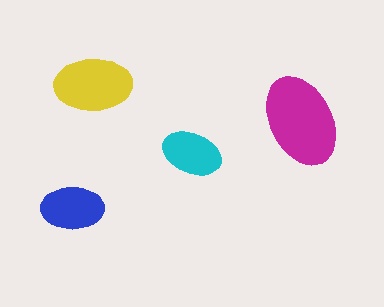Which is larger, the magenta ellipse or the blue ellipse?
The magenta one.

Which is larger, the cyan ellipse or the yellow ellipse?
The yellow one.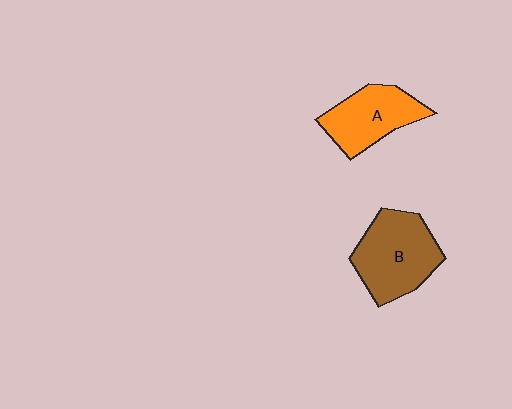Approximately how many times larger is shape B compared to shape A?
Approximately 1.3 times.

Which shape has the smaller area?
Shape A (orange).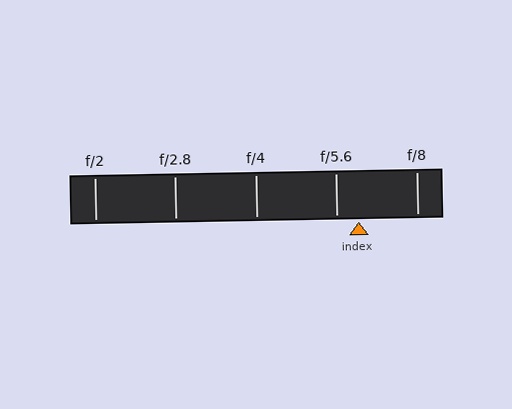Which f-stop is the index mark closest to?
The index mark is closest to f/5.6.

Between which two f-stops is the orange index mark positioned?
The index mark is between f/5.6 and f/8.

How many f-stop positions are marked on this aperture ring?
There are 5 f-stop positions marked.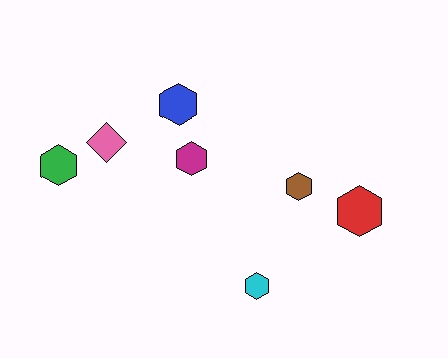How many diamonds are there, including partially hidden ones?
There is 1 diamond.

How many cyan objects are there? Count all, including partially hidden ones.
There is 1 cyan object.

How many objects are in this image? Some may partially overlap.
There are 7 objects.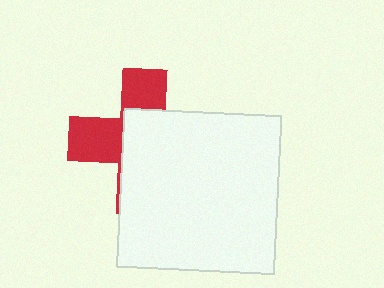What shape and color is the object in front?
The object in front is a white square.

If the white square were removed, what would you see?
You would see the complete red cross.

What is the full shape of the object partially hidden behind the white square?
The partially hidden object is a red cross.